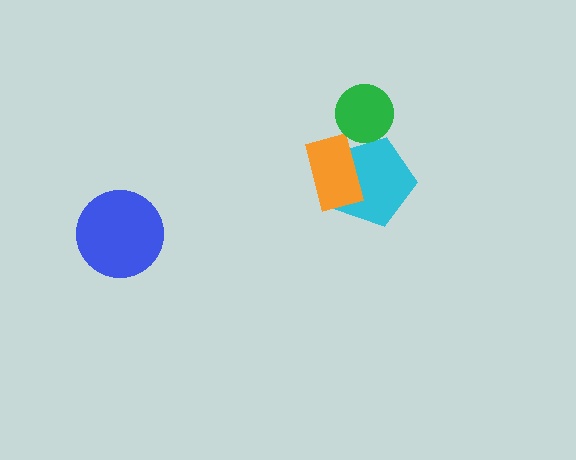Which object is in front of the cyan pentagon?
The orange rectangle is in front of the cyan pentagon.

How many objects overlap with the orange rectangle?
1 object overlaps with the orange rectangle.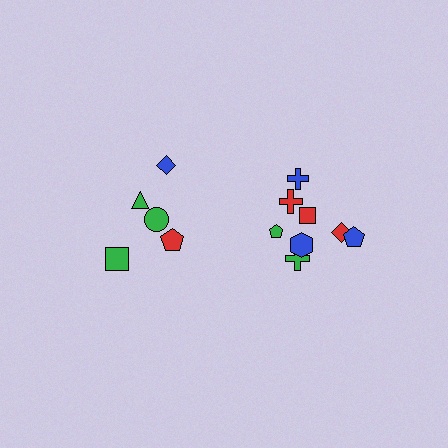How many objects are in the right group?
There are 8 objects.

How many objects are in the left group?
There are 5 objects.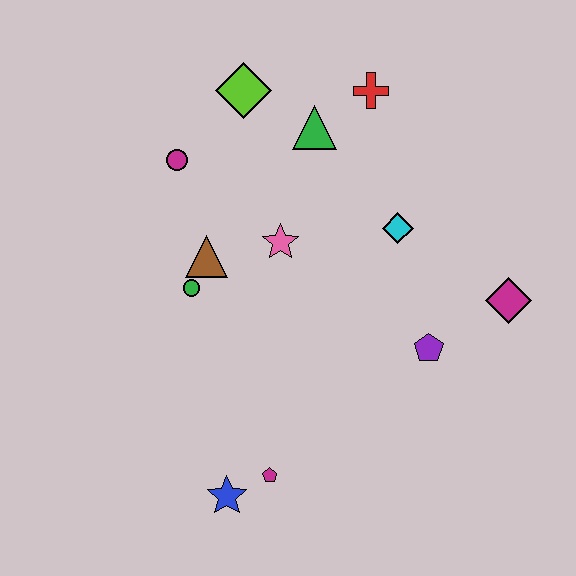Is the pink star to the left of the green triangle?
Yes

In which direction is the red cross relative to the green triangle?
The red cross is to the right of the green triangle.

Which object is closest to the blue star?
The magenta pentagon is closest to the blue star.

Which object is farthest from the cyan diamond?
The blue star is farthest from the cyan diamond.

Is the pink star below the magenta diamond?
No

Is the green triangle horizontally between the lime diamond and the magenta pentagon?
No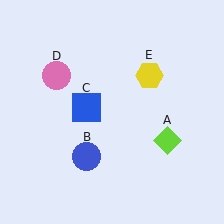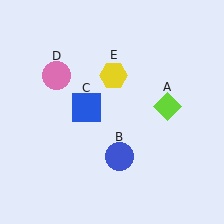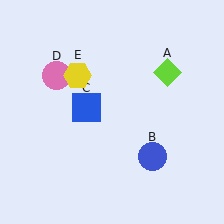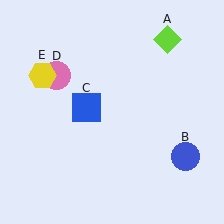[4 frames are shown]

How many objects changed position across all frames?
3 objects changed position: lime diamond (object A), blue circle (object B), yellow hexagon (object E).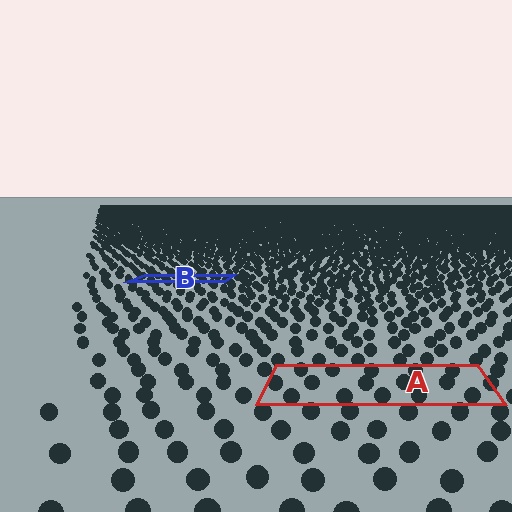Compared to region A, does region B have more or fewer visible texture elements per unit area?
Region B has more texture elements per unit area — they are packed more densely because it is farther away.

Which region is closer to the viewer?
Region A is closer. The texture elements there are larger and more spread out.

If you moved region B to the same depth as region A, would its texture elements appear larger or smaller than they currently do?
They would appear larger. At a closer depth, the same texture elements are projected at a bigger on-screen size.